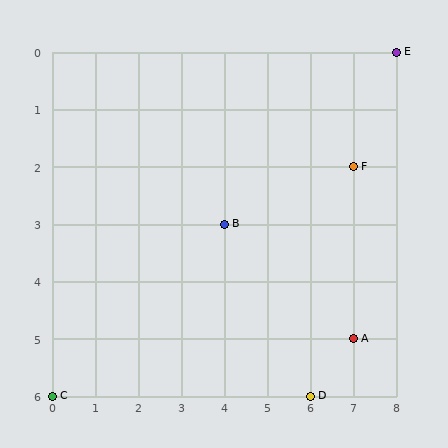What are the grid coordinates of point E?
Point E is at grid coordinates (8, 0).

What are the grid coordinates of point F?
Point F is at grid coordinates (7, 2).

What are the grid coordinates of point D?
Point D is at grid coordinates (6, 6).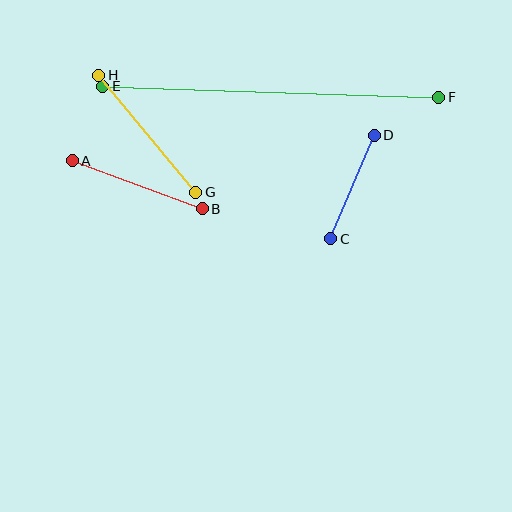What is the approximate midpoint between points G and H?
The midpoint is at approximately (147, 134) pixels.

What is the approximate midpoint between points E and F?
The midpoint is at approximately (271, 92) pixels.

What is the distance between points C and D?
The distance is approximately 112 pixels.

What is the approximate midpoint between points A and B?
The midpoint is at approximately (137, 185) pixels.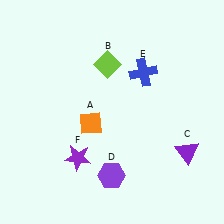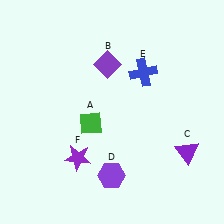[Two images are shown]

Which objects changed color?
A changed from orange to green. B changed from lime to purple.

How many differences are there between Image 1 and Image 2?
There are 2 differences between the two images.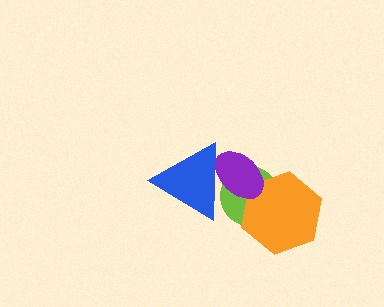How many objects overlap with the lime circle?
3 objects overlap with the lime circle.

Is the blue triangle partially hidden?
No, no other shape covers it.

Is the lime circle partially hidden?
Yes, it is partially covered by another shape.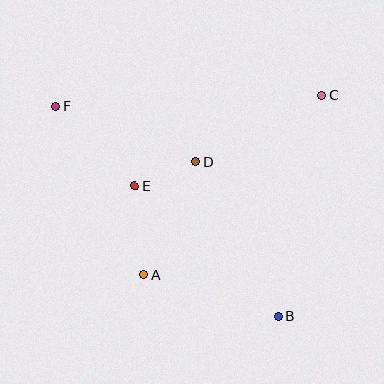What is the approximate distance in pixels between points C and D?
The distance between C and D is approximately 142 pixels.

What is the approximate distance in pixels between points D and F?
The distance between D and F is approximately 151 pixels.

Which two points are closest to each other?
Points D and E are closest to each other.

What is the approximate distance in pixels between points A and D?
The distance between A and D is approximately 124 pixels.